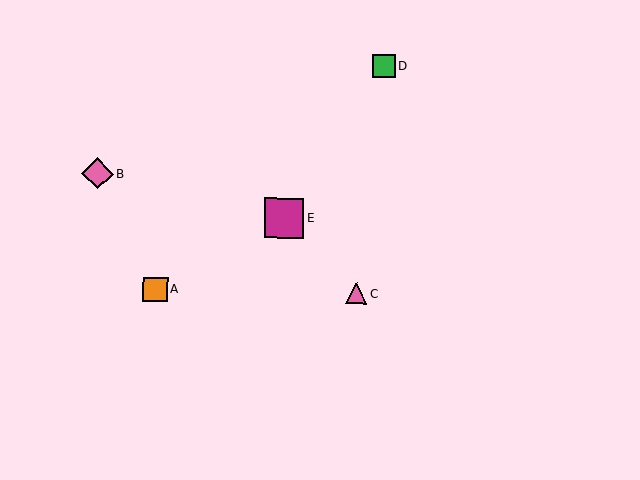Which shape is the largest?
The magenta square (labeled E) is the largest.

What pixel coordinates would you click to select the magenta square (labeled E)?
Click at (284, 218) to select the magenta square E.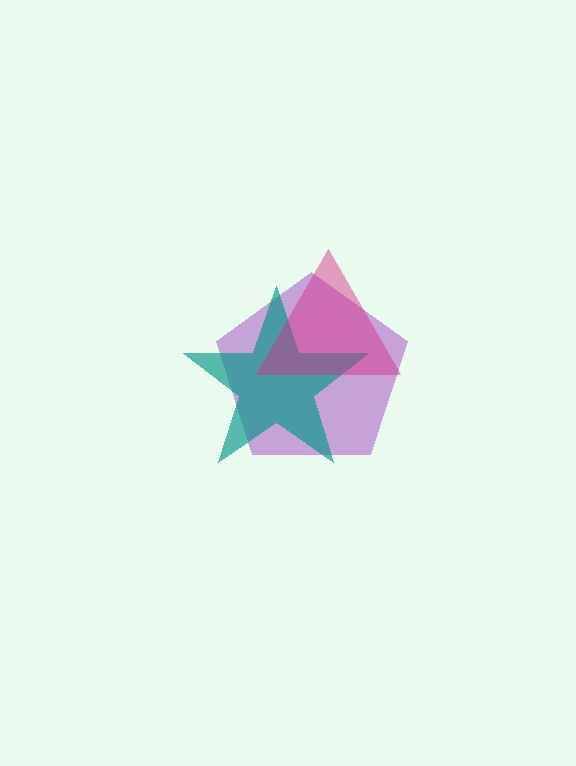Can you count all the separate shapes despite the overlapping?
Yes, there are 3 separate shapes.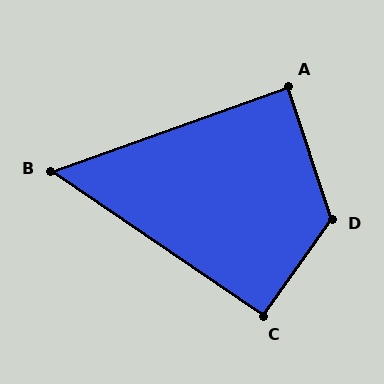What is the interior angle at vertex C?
Approximately 92 degrees (approximately right).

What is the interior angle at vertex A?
Approximately 88 degrees (approximately right).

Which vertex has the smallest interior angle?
B, at approximately 54 degrees.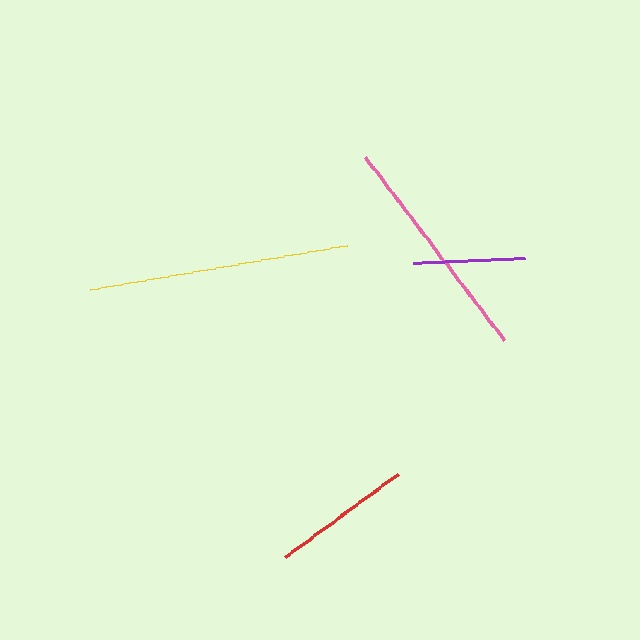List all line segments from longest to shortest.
From longest to shortest: yellow, pink, red, purple.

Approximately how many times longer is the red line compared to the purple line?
The red line is approximately 1.3 times the length of the purple line.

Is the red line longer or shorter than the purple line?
The red line is longer than the purple line.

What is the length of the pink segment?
The pink segment is approximately 230 pixels long.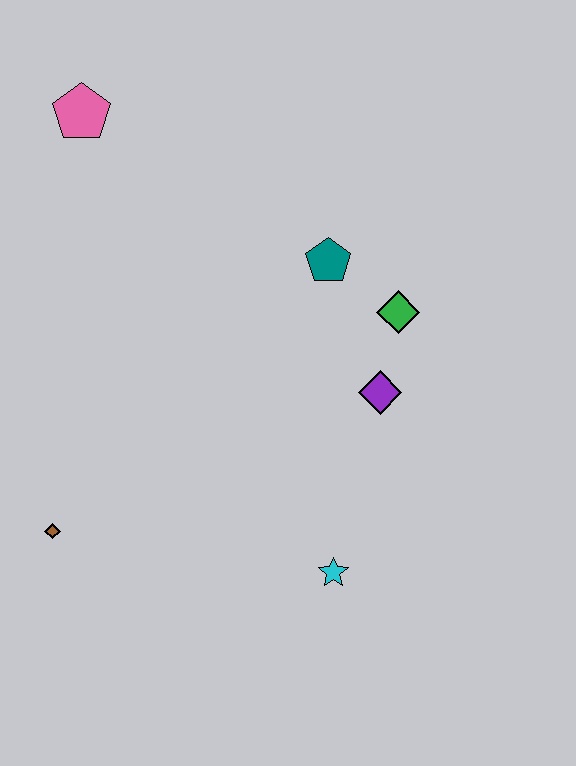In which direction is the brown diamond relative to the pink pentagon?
The brown diamond is below the pink pentagon.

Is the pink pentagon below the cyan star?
No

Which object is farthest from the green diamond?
The brown diamond is farthest from the green diamond.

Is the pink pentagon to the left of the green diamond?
Yes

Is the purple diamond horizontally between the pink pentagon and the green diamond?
Yes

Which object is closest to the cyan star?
The purple diamond is closest to the cyan star.